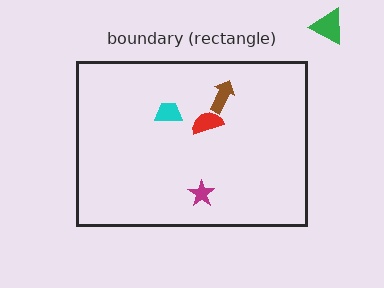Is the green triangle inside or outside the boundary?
Outside.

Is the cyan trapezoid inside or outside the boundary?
Inside.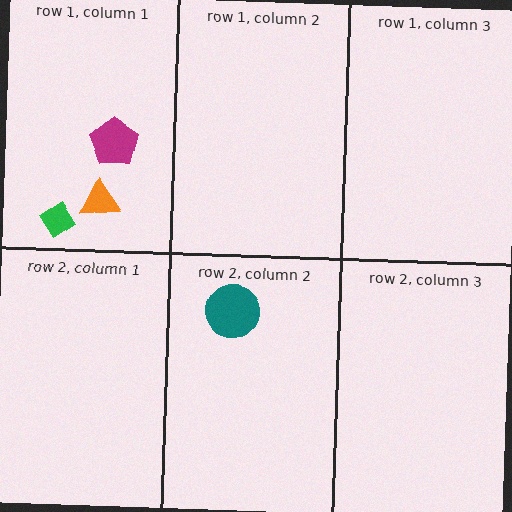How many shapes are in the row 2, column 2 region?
1.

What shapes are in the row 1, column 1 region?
The magenta pentagon, the orange triangle, the green diamond.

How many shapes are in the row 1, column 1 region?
3.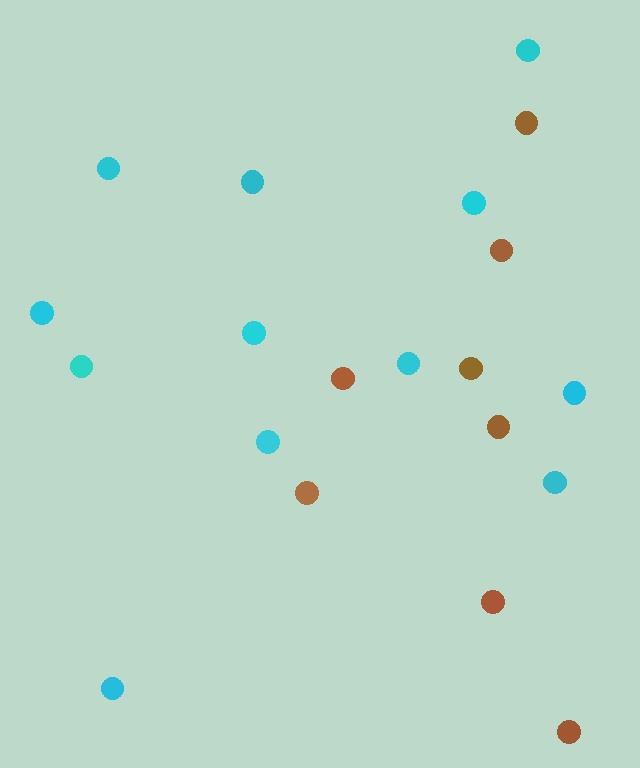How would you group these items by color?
There are 2 groups: one group of cyan circles (12) and one group of brown circles (8).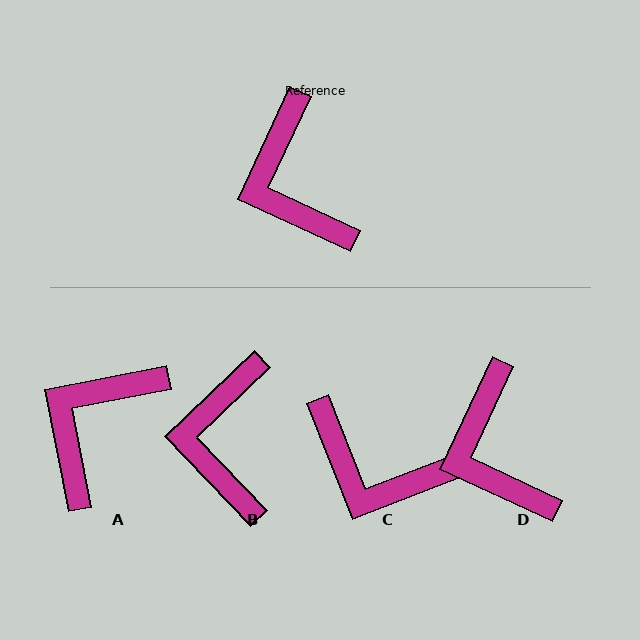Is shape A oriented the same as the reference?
No, it is off by about 54 degrees.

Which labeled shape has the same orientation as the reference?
D.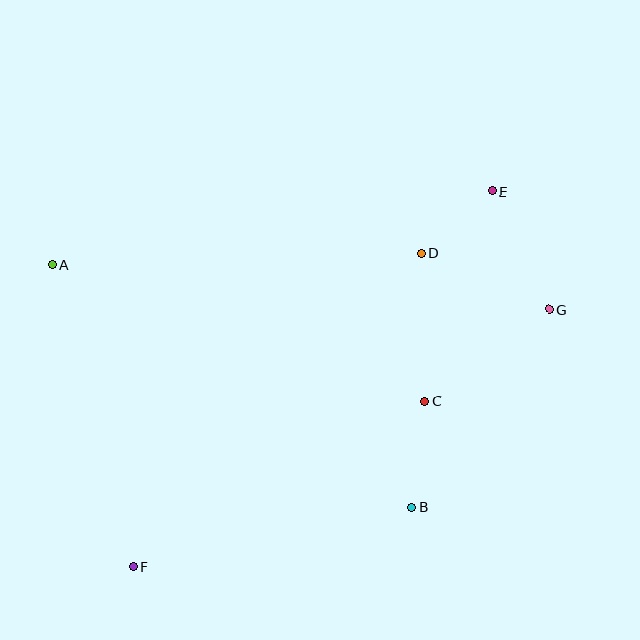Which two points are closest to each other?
Points D and E are closest to each other.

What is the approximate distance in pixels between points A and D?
The distance between A and D is approximately 369 pixels.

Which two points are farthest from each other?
Points E and F are farthest from each other.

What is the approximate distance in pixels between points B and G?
The distance between B and G is approximately 241 pixels.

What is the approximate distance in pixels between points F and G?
The distance between F and G is approximately 489 pixels.